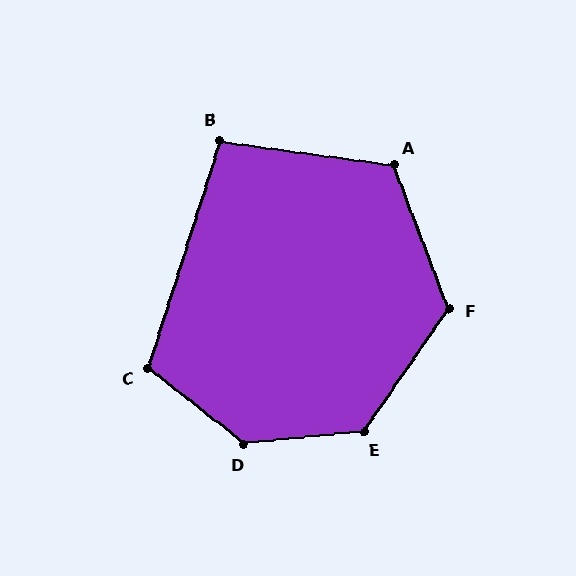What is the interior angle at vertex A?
Approximately 119 degrees (obtuse).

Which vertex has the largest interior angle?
D, at approximately 136 degrees.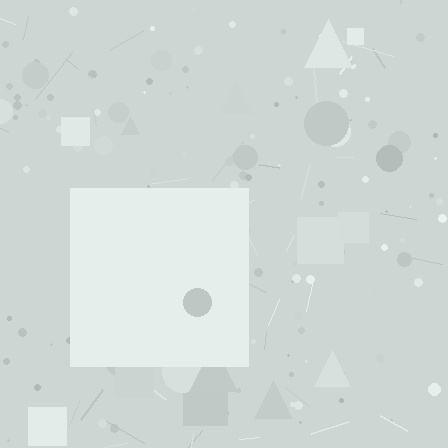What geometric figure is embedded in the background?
A square is embedded in the background.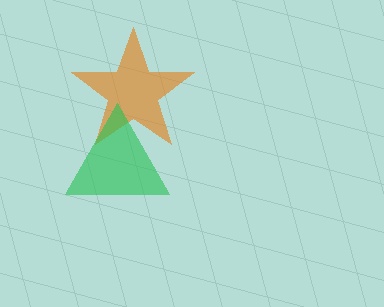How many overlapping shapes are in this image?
There are 2 overlapping shapes in the image.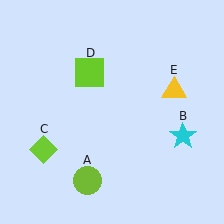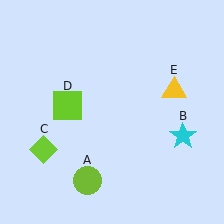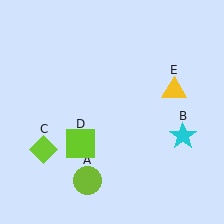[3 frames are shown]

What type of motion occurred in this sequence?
The lime square (object D) rotated counterclockwise around the center of the scene.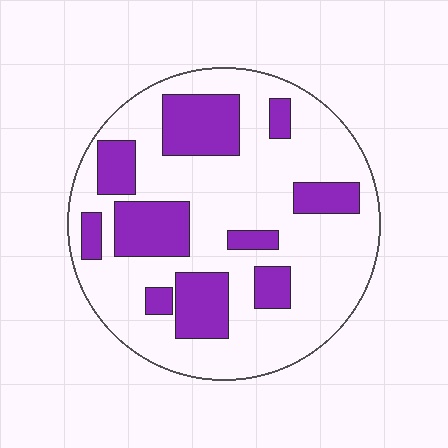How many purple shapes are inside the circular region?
10.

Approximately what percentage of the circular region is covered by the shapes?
Approximately 30%.